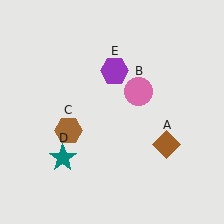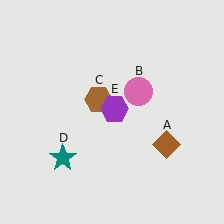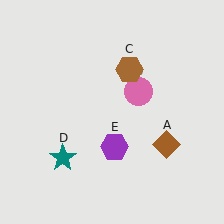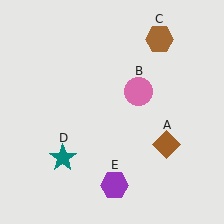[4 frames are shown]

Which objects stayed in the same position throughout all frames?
Brown diamond (object A) and pink circle (object B) and teal star (object D) remained stationary.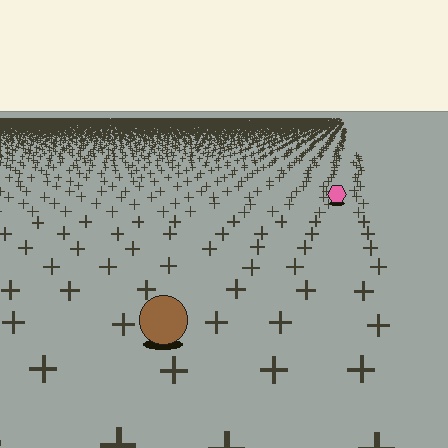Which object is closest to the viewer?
The brown circle is closest. The texture marks near it are larger and more spread out.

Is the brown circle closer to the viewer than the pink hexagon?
Yes. The brown circle is closer — you can tell from the texture gradient: the ground texture is coarser near it.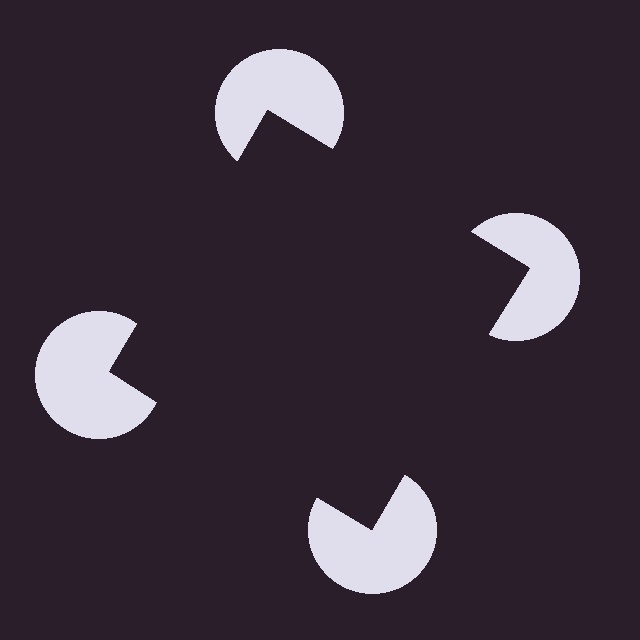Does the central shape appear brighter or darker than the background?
It typically appears slightly darker than the background, even though no actual brightness change is drawn.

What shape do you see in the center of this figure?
An illusory square — its edges are inferred from the aligned wedge cuts in the pac-man discs, not physically drawn.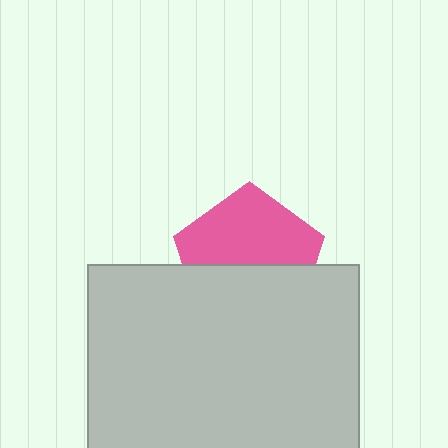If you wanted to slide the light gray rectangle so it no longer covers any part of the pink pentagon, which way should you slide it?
Slide it down — that is the most direct way to separate the two shapes.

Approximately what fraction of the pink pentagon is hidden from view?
Roughly 47% of the pink pentagon is hidden behind the light gray rectangle.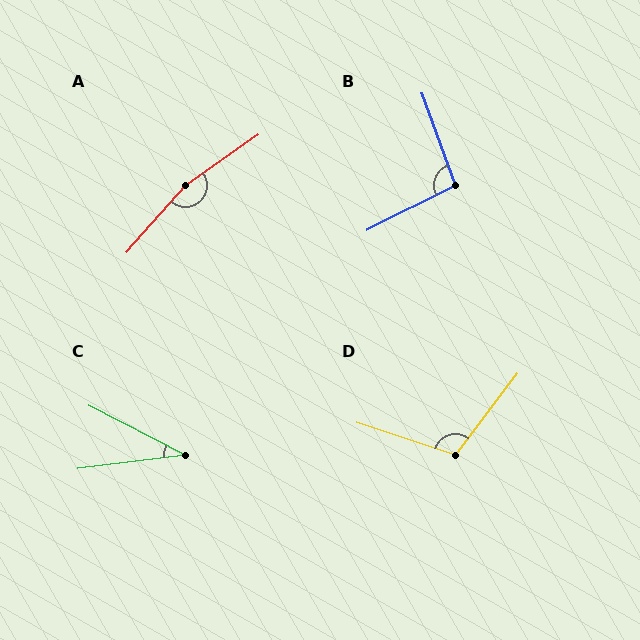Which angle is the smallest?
C, at approximately 34 degrees.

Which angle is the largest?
A, at approximately 166 degrees.